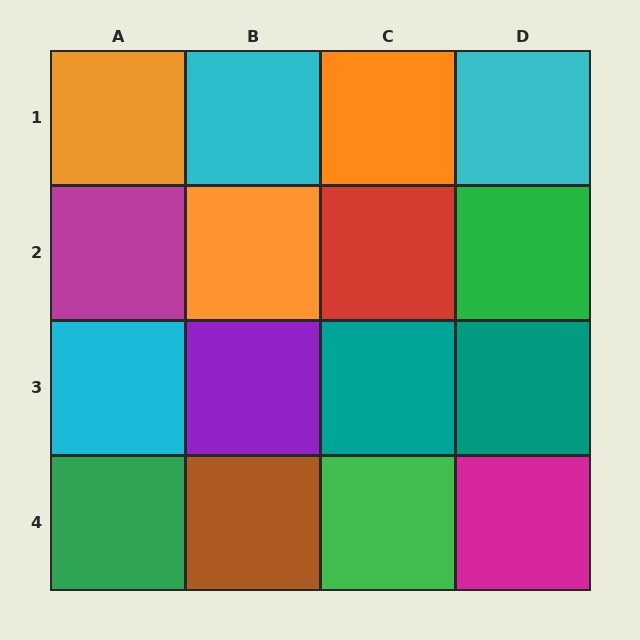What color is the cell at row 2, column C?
Red.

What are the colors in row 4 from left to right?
Green, brown, green, magenta.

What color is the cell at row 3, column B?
Purple.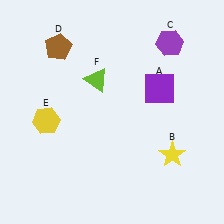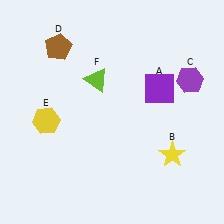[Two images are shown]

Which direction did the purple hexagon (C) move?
The purple hexagon (C) moved down.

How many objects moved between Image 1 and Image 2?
1 object moved between the two images.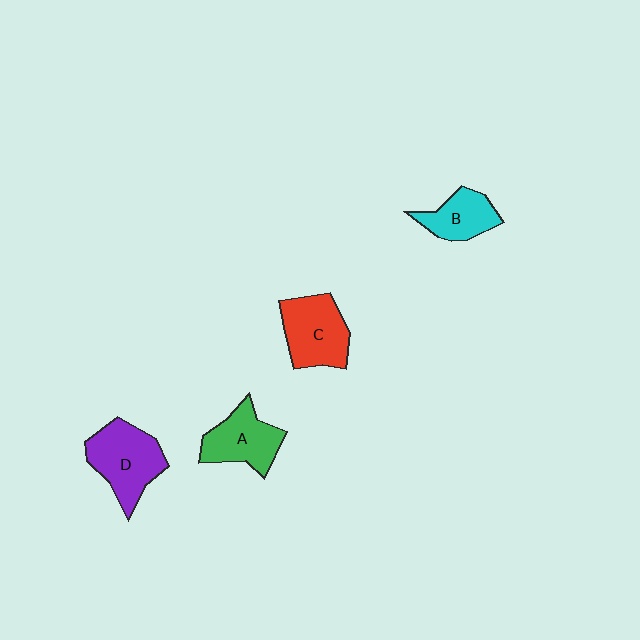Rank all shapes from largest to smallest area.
From largest to smallest: D (purple), C (red), A (green), B (cyan).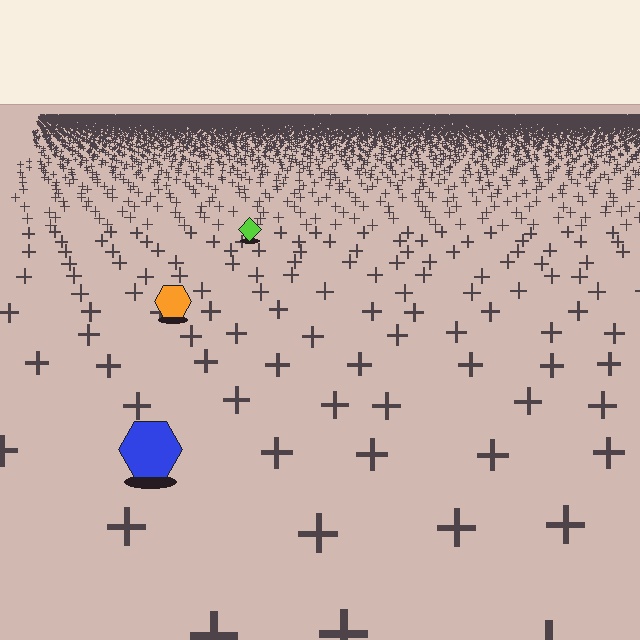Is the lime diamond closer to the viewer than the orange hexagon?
No. The orange hexagon is closer — you can tell from the texture gradient: the ground texture is coarser near it.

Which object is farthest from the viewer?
The lime diamond is farthest from the viewer. It appears smaller and the ground texture around it is denser.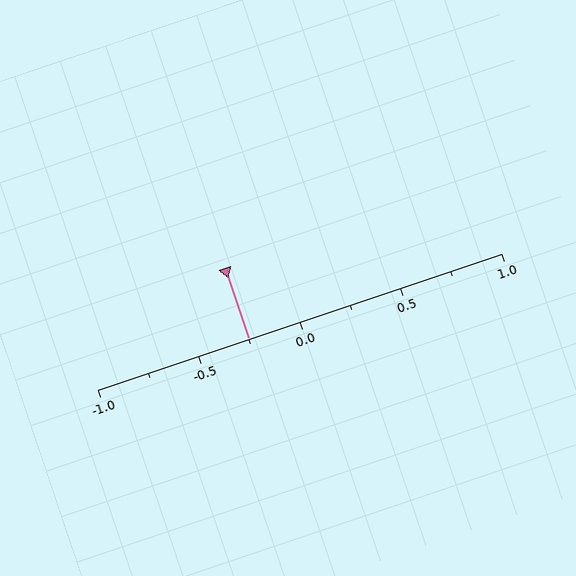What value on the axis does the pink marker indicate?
The marker indicates approximately -0.25.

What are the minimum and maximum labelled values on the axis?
The axis runs from -1.0 to 1.0.